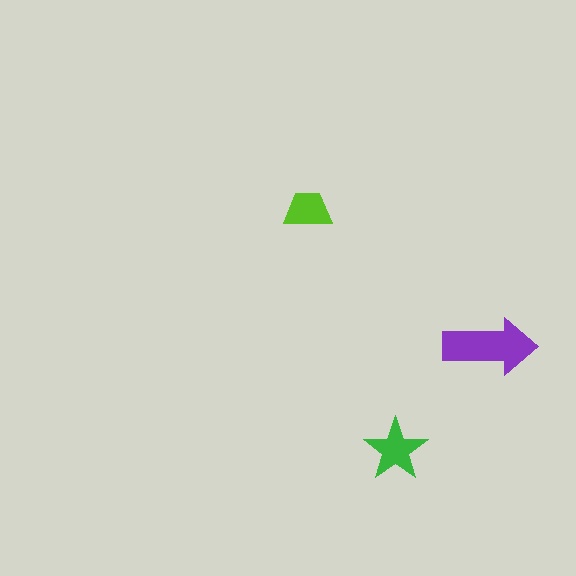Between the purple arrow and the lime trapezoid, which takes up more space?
The purple arrow.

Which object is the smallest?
The lime trapezoid.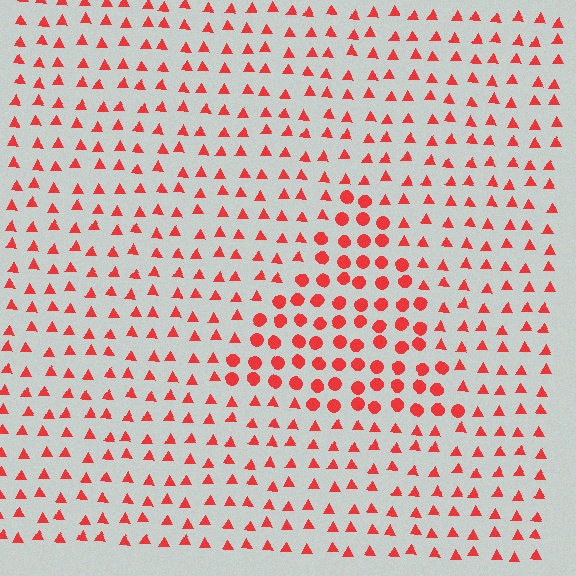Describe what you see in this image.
The image is filled with small red elements arranged in a uniform grid. A triangle-shaped region contains circles, while the surrounding area contains triangles. The boundary is defined purely by the change in element shape.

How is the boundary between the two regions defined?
The boundary is defined by a change in element shape: circles inside vs. triangles outside. All elements share the same color and spacing.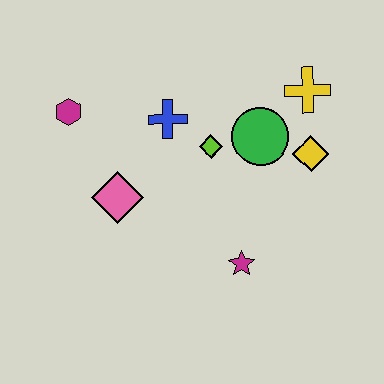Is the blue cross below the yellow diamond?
No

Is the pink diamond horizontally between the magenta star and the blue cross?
No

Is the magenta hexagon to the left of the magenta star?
Yes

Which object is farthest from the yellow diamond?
The magenta hexagon is farthest from the yellow diamond.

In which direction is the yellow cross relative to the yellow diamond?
The yellow cross is above the yellow diamond.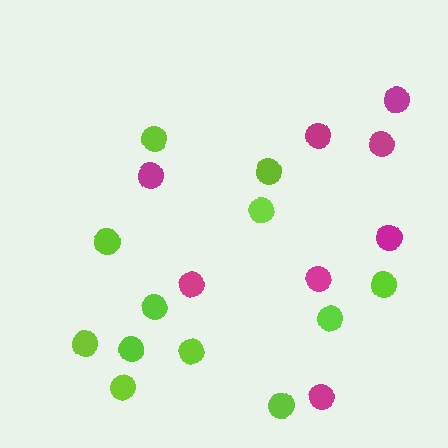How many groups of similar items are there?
There are 2 groups: one group of lime circles (12) and one group of magenta circles (8).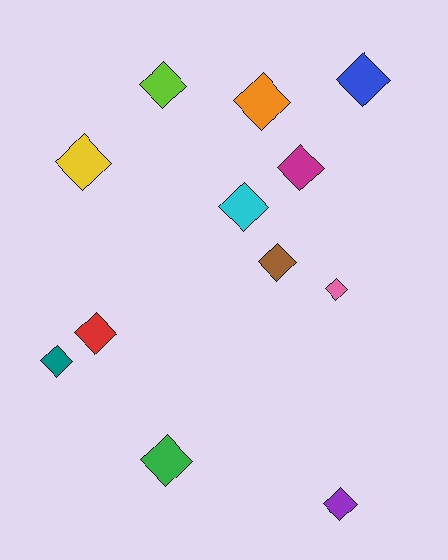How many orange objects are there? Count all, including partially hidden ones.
There is 1 orange object.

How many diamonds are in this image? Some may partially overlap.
There are 12 diamonds.